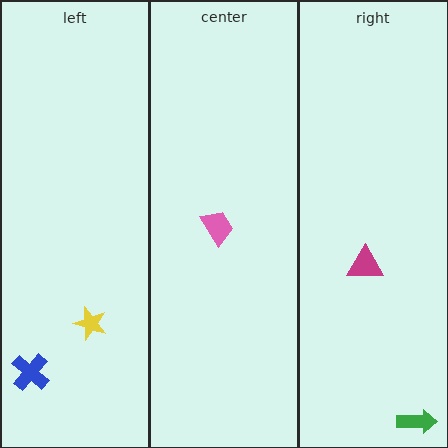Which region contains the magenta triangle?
The right region.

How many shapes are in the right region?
2.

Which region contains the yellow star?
The left region.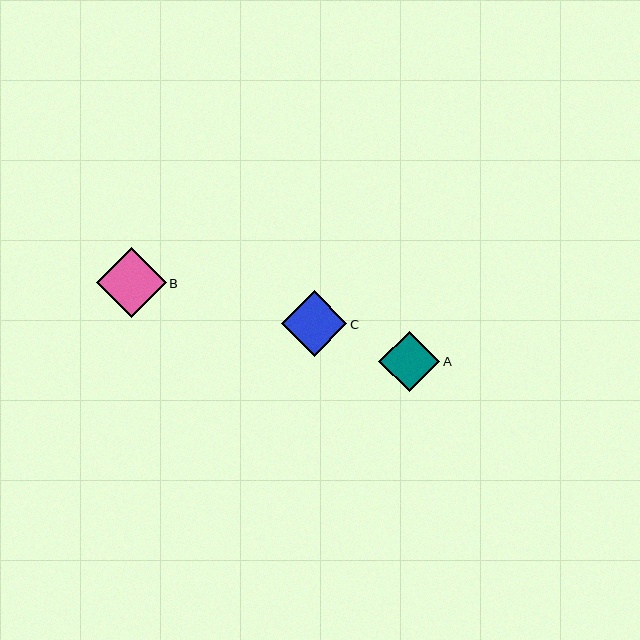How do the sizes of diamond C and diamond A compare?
Diamond C and diamond A are approximately the same size.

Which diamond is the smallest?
Diamond A is the smallest with a size of approximately 61 pixels.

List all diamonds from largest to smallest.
From largest to smallest: B, C, A.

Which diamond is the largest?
Diamond B is the largest with a size of approximately 70 pixels.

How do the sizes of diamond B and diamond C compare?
Diamond B and diamond C are approximately the same size.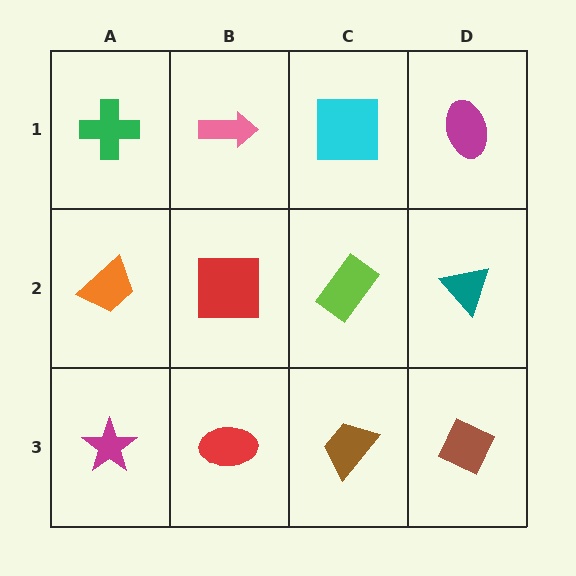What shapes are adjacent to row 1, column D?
A teal triangle (row 2, column D), a cyan square (row 1, column C).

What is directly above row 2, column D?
A magenta ellipse.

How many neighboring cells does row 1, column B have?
3.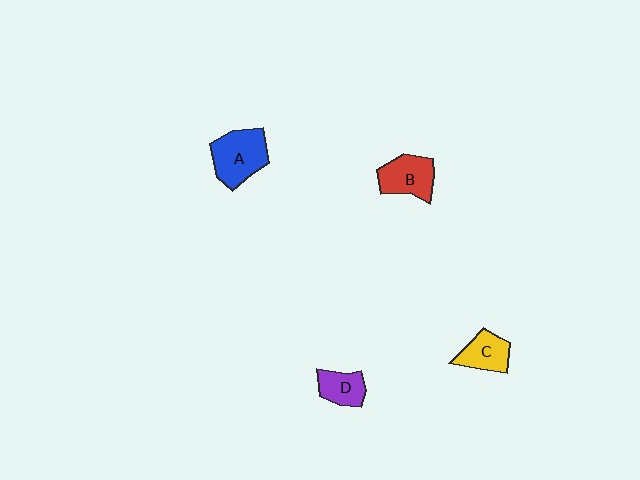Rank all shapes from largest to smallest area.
From largest to smallest: A (blue), B (red), C (yellow), D (purple).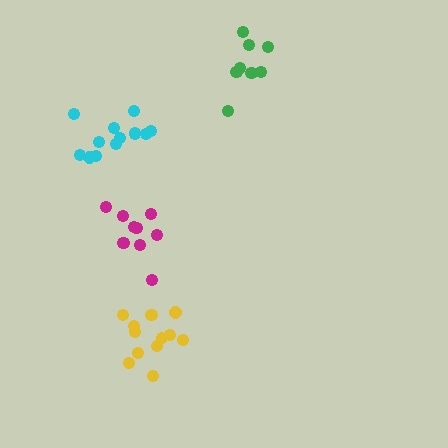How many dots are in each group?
Group 1: 12 dots, Group 2: 9 dots, Group 3: 12 dots, Group 4: 9 dots (42 total).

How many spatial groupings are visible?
There are 4 spatial groupings.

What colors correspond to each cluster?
The clusters are colored: cyan, green, yellow, magenta.